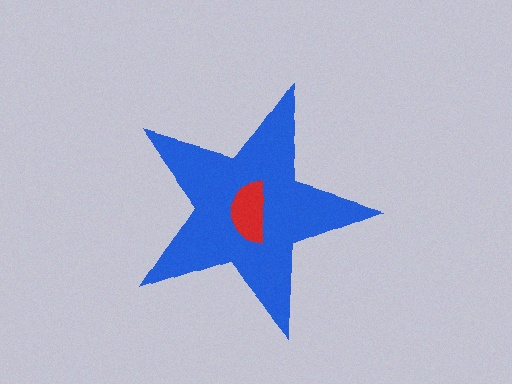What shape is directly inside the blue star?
The red semicircle.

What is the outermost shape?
The blue star.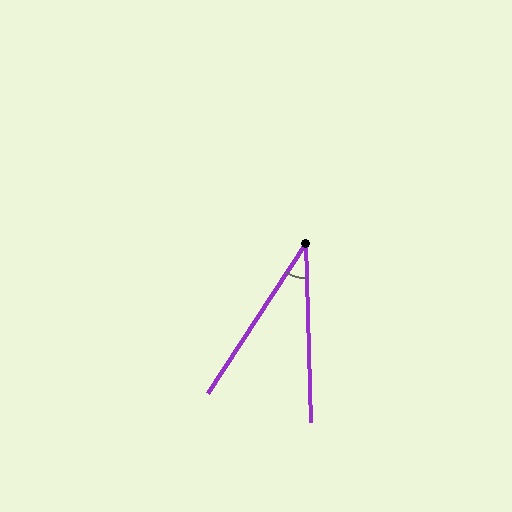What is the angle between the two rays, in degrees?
Approximately 35 degrees.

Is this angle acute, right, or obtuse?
It is acute.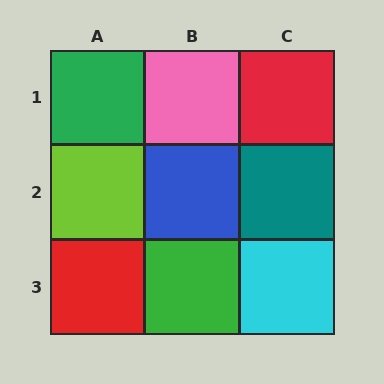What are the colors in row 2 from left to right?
Lime, blue, teal.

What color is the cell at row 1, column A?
Green.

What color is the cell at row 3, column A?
Red.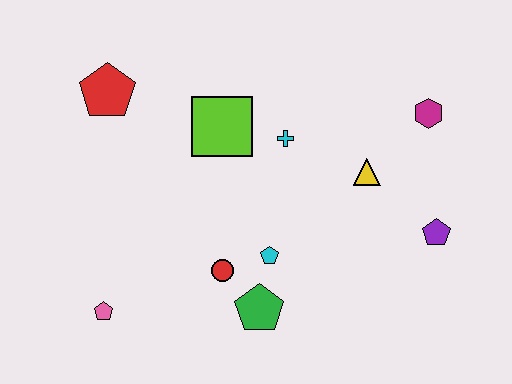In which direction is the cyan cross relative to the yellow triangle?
The cyan cross is to the left of the yellow triangle.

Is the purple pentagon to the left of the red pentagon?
No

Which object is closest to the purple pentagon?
The yellow triangle is closest to the purple pentagon.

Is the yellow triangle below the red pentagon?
Yes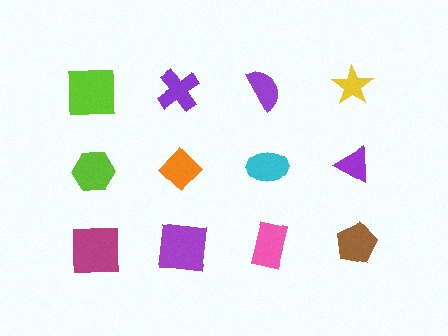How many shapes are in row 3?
4 shapes.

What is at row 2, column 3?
A cyan ellipse.